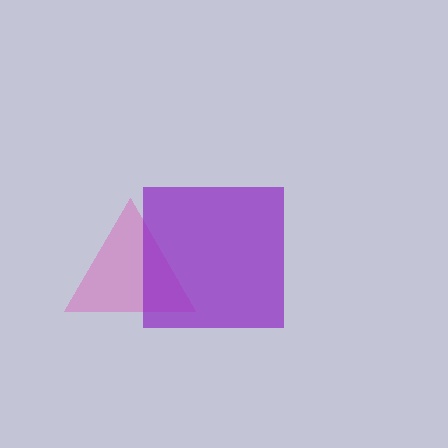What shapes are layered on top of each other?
The layered shapes are: a pink triangle, a purple square.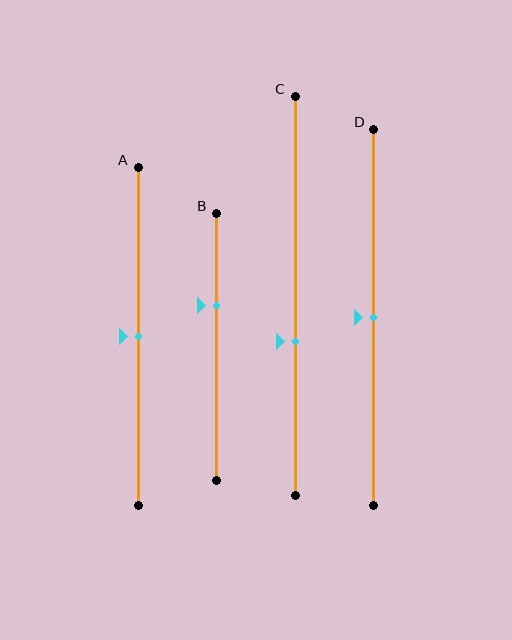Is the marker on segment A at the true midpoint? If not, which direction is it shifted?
Yes, the marker on segment A is at the true midpoint.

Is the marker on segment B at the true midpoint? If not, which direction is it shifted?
No, the marker on segment B is shifted upward by about 16% of the segment length.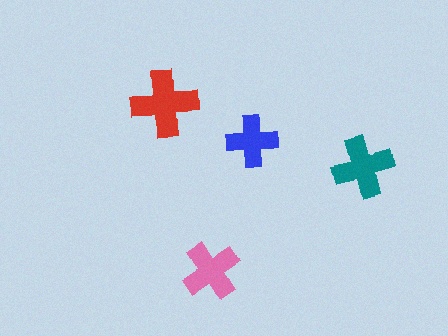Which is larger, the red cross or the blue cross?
The red one.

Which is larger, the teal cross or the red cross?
The red one.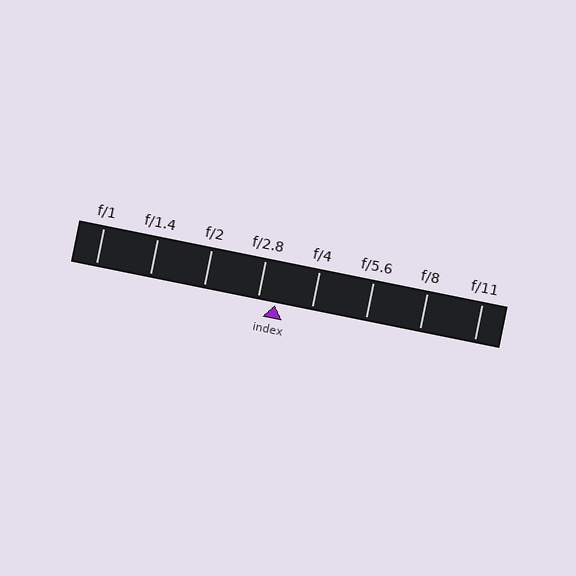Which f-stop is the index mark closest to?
The index mark is closest to f/2.8.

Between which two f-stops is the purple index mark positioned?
The index mark is between f/2.8 and f/4.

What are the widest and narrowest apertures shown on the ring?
The widest aperture shown is f/1 and the narrowest is f/11.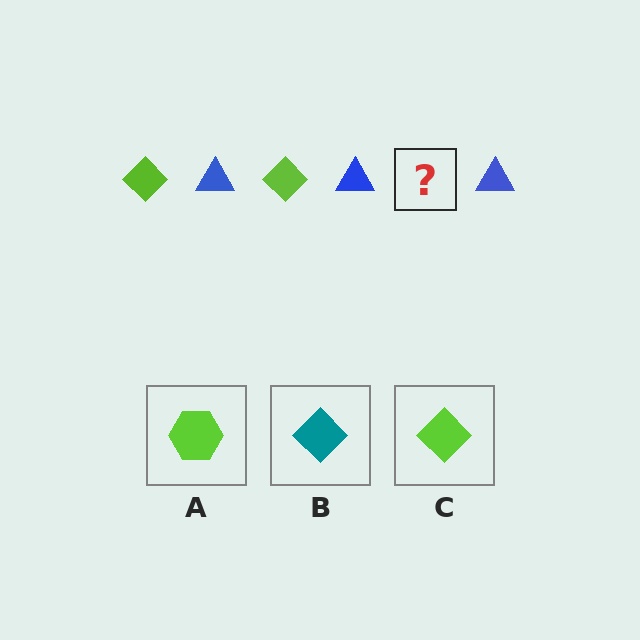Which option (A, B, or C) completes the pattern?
C.